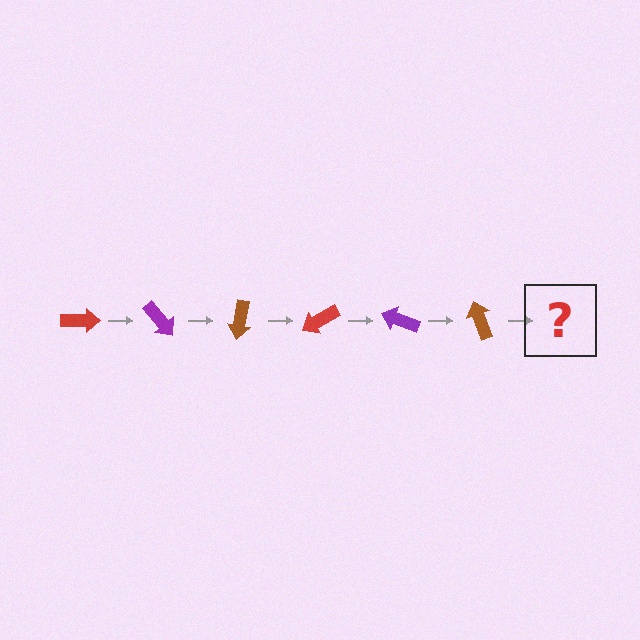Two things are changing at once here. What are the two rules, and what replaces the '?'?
The two rules are that it rotates 50 degrees each step and the color cycles through red, purple, and brown. The '?' should be a red arrow, rotated 300 degrees from the start.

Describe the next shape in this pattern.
It should be a red arrow, rotated 300 degrees from the start.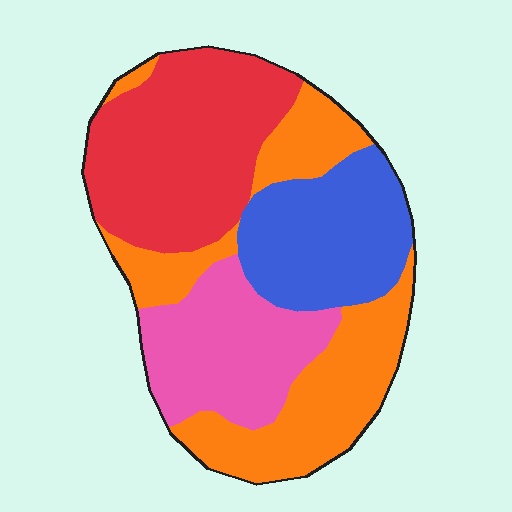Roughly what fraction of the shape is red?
Red takes up between a sixth and a third of the shape.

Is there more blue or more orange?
Orange.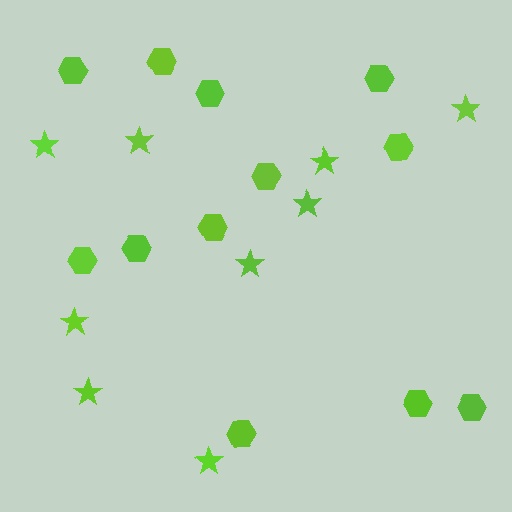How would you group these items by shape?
There are 2 groups: one group of stars (9) and one group of hexagons (12).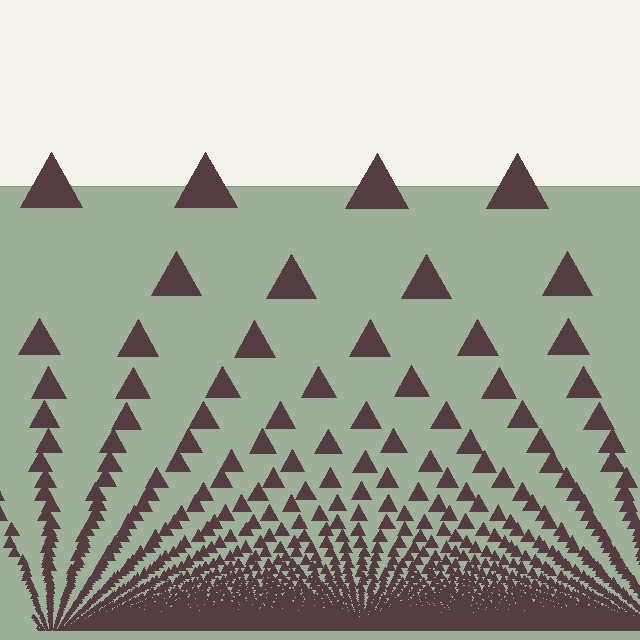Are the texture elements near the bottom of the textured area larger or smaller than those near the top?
Smaller. The gradient is inverted — elements near the bottom are smaller and denser.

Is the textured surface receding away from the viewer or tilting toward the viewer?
The surface appears to tilt toward the viewer. Texture elements get larger and sparser toward the top.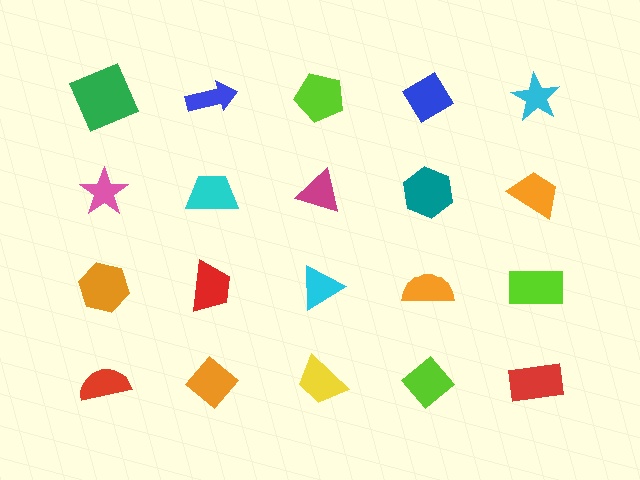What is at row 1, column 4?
A blue diamond.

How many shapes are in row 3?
5 shapes.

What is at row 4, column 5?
A red rectangle.